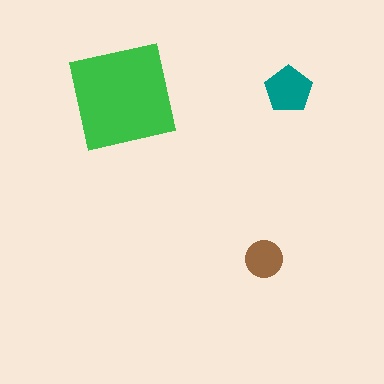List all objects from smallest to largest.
The brown circle, the teal pentagon, the green square.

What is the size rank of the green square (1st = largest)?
1st.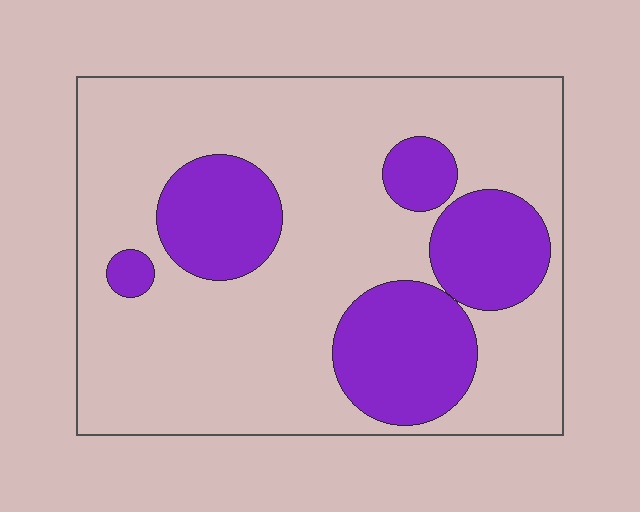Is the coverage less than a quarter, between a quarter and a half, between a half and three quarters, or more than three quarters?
Between a quarter and a half.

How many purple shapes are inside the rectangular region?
5.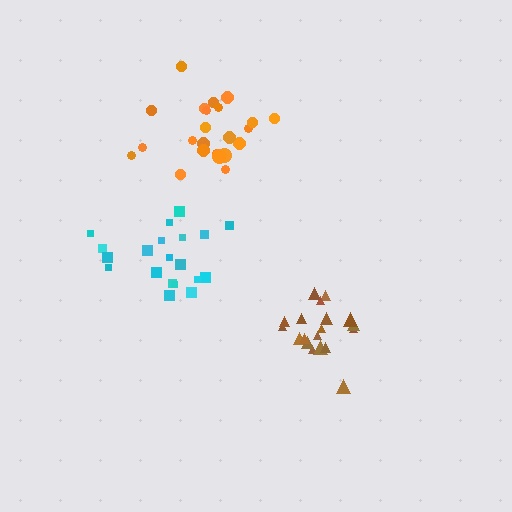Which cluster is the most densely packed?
Orange.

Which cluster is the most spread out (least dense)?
Cyan.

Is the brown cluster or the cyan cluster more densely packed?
Brown.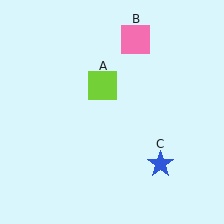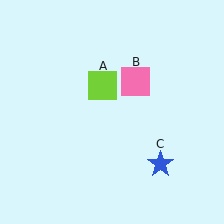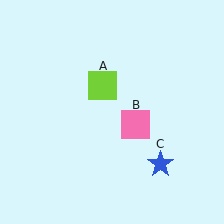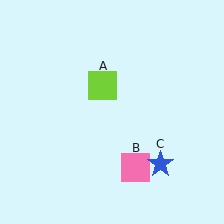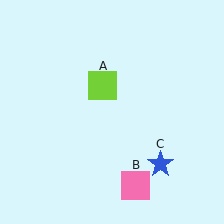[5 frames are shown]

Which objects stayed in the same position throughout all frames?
Lime square (object A) and blue star (object C) remained stationary.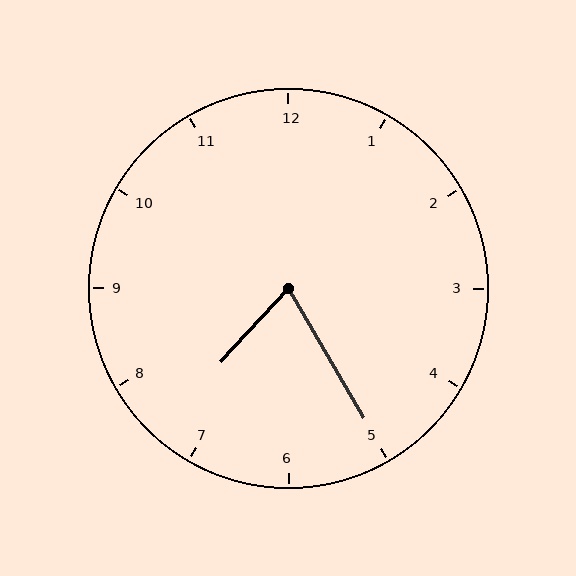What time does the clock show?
7:25.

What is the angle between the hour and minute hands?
Approximately 72 degrees.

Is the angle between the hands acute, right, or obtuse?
It is acute.